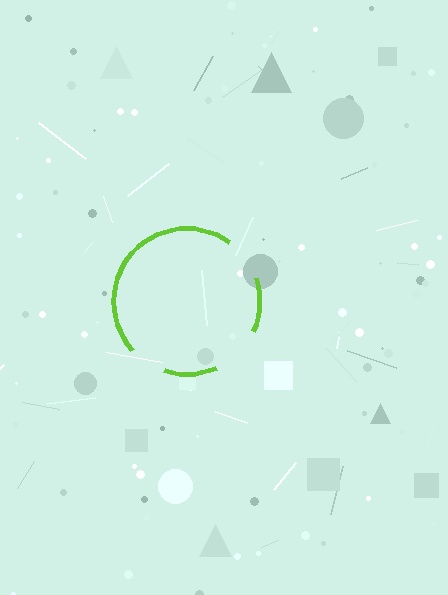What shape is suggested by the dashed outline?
The dashed outline suggests a circle.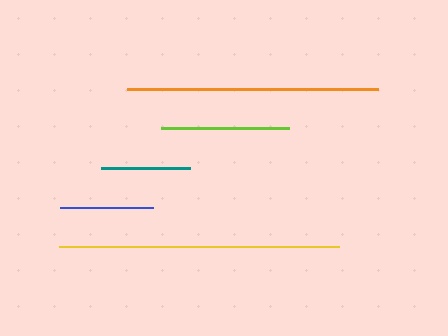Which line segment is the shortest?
The teal line is the shortest at approximately 89 pixels.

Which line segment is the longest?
The yellow line is the longest at approximately 281 pixels.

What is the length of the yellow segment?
The yellow segment is approximately 281 pixels long.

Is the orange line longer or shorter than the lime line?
The orange line is longer than the lime line.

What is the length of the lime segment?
The lime segment is approximately 128 pixels long.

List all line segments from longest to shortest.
From longest to shortest: yellow, orange, lime, blue, teal.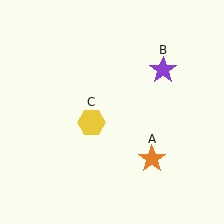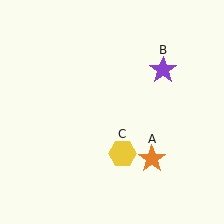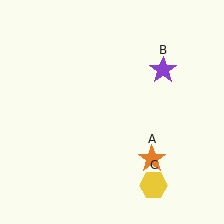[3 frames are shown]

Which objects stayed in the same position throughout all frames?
Orange star (object A) and purple star (object B) remained stationary.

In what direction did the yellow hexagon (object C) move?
The yellow hexagon (object C) moved down and to the right.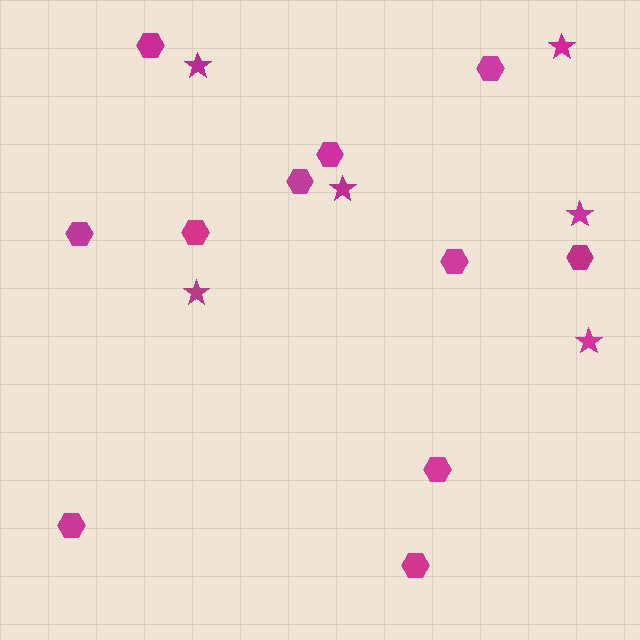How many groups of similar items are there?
There are 2 groups: one group of stars (6) and one group of hexagons (11).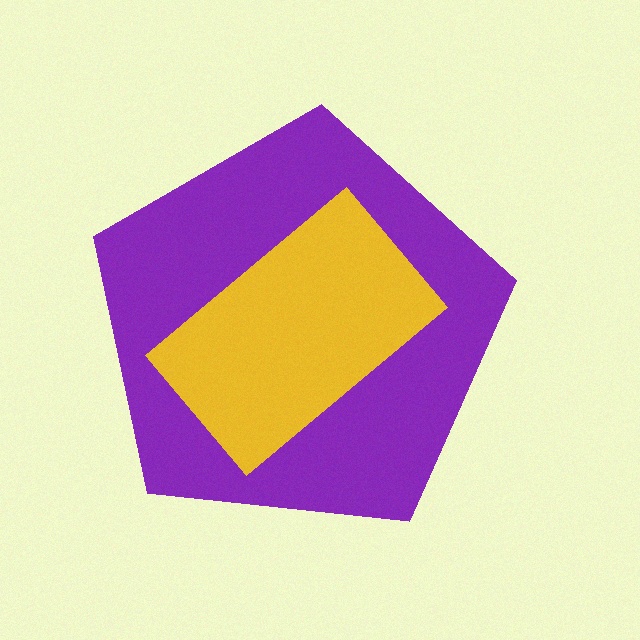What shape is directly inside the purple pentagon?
The yellow rectangle.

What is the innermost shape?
The yellow rectangle.